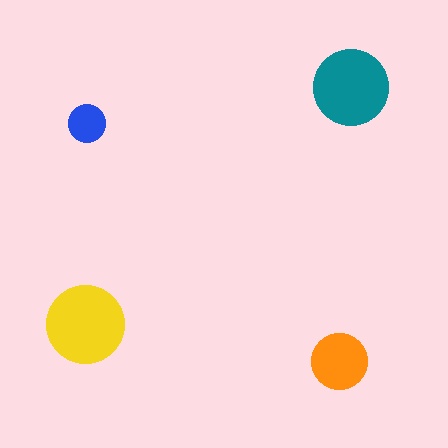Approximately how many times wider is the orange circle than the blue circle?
About 1.5 times wider.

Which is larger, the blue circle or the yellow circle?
The yellow one.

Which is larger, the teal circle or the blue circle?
The teal one.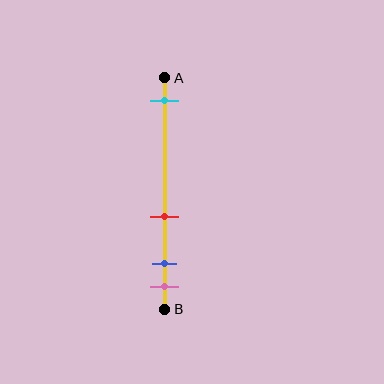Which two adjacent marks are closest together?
The blue and pink marks are the closest adjacent pair.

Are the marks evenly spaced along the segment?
No, the marks are not evenly spaced.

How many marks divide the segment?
There are 4 marks dividing the segment.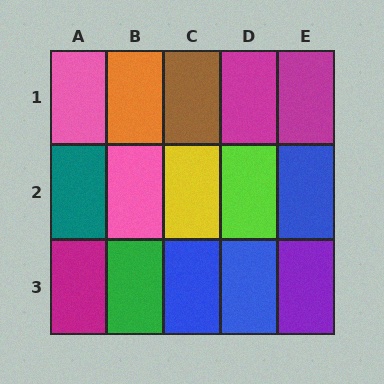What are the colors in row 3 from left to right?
Magenta, green, blue, blue, purple.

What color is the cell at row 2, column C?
Yellow.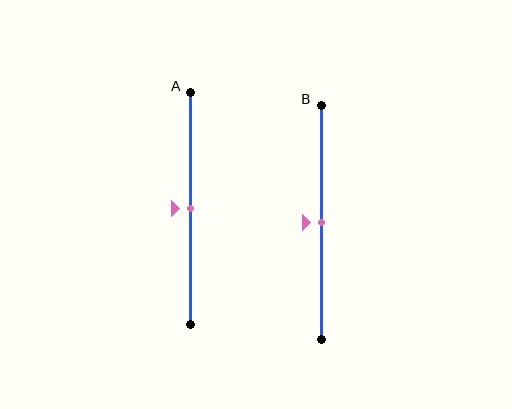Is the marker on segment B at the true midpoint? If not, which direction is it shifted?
Yes, the marker on segment B is at the true midpoint.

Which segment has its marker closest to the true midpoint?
Segment A has its marker closest to the true midpoint.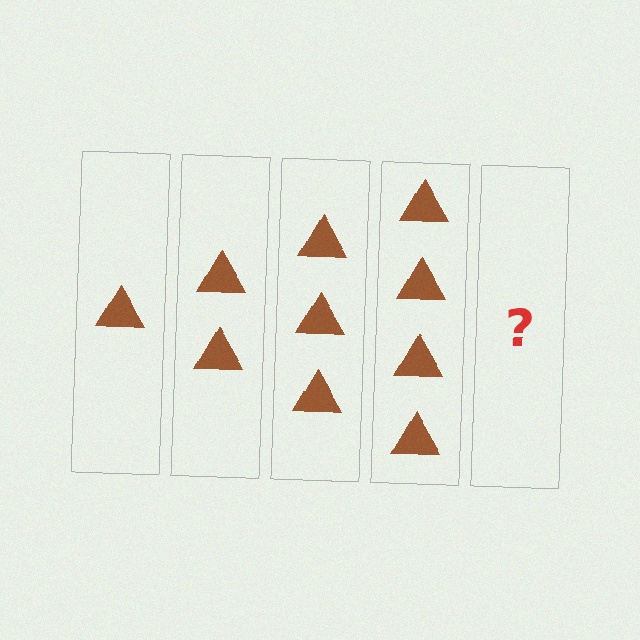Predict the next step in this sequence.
The next step is 5 triangles.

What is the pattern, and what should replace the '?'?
The pattern is that each step adds one more triangle. The '?' should be 5 triangles.